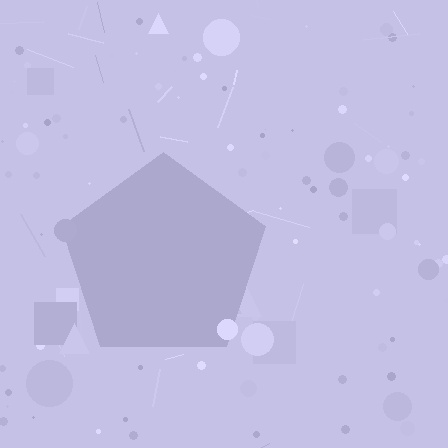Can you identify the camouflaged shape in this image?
The camouflaged shape is a pentagon.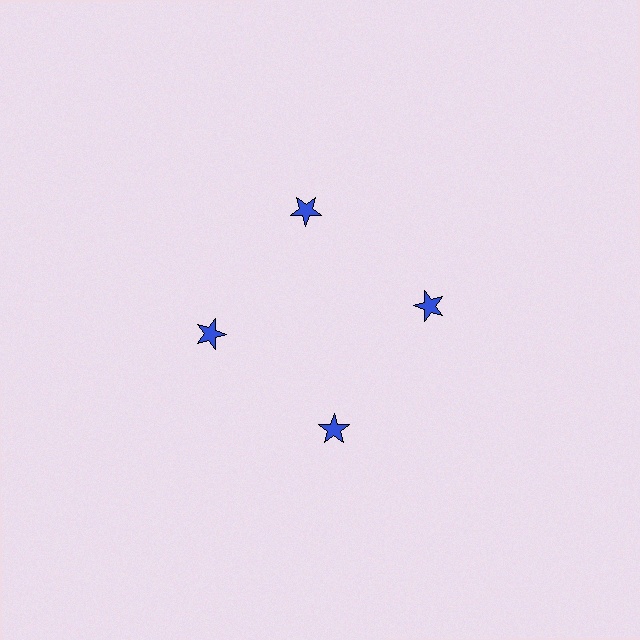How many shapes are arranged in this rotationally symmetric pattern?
There are 4 shapes, arranged in 4 groups of 1.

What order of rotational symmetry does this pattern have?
This pattern has 4-fold rotational symmetry.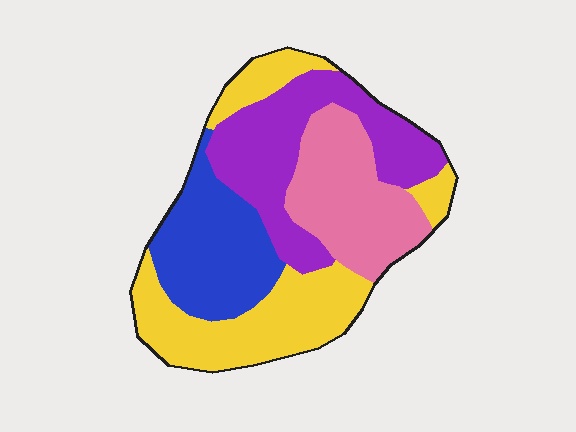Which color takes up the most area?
Yellow, at roughly 30%.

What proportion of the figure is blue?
Blue takes up about one fifth (1/5) of the figure.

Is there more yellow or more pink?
Yellow.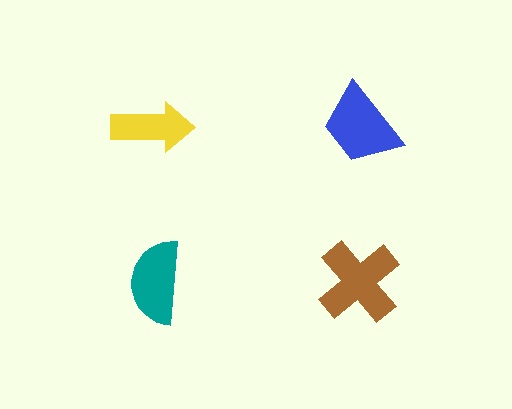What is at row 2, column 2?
A brown cross.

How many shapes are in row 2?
2 shapes.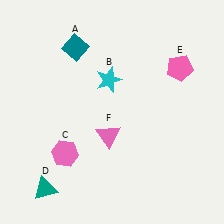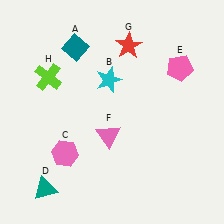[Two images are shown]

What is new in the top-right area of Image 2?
A red star (G) was added in the top-right area of Image 2.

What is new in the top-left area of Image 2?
A lime cross (H) was added in the top-left area of Image 2.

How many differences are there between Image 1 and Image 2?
There are 2 differences between the two images.